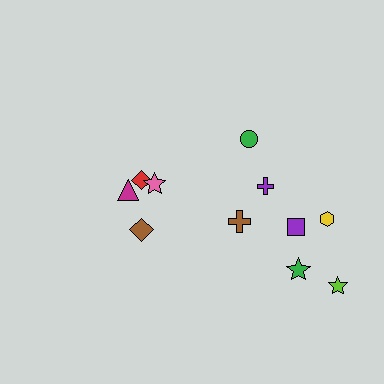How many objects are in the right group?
There are 7 objects.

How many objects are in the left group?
There are 4 objects.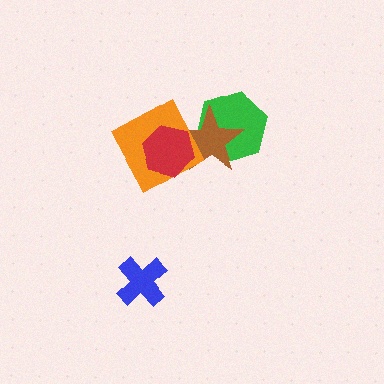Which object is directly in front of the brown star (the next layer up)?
The orange square is directly in front of the brown star.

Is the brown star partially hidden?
Yes, it is partially covered by another shape.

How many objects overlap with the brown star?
3 objects overlap with the brown star.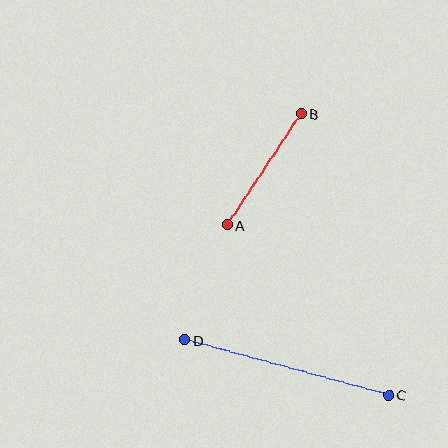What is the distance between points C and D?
The distance is approximately 211 pixels.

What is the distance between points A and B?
The distance is approximately 134 pixels.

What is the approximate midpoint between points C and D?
The midpoint is at approximately (286, 368) pixels.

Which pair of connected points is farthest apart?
Points C and D are farthest apart.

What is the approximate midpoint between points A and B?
The midpoint is at approximately (264, 169) pixels.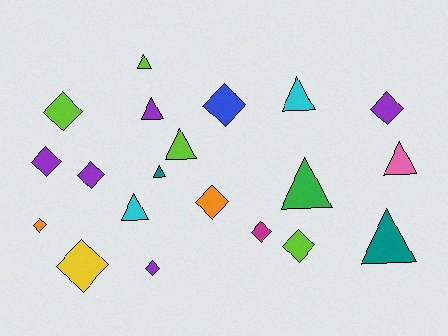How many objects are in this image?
There are 20 objects.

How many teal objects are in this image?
There are 2 teal objects.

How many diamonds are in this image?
There are 11 diamonds.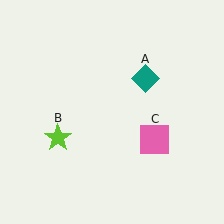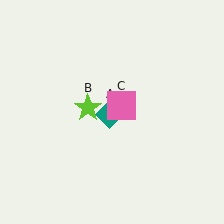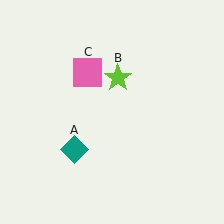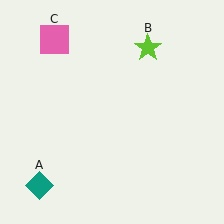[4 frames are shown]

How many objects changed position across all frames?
3 objects changed position: teal diamond (object A), lime star (object B), pink square (object C).